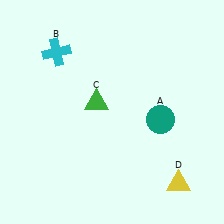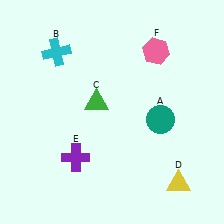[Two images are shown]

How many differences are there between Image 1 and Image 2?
There are 2 differences between the two images.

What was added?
A purple cross (E), a pink hexagon (F) were added in Image 2.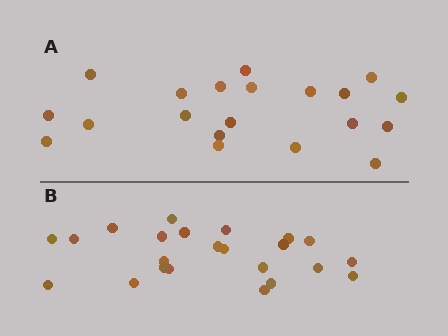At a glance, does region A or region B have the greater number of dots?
Region B (the bottom region) has more dots.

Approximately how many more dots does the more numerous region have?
Region B has just a few more — roughly 2 or 3 more dots than region A.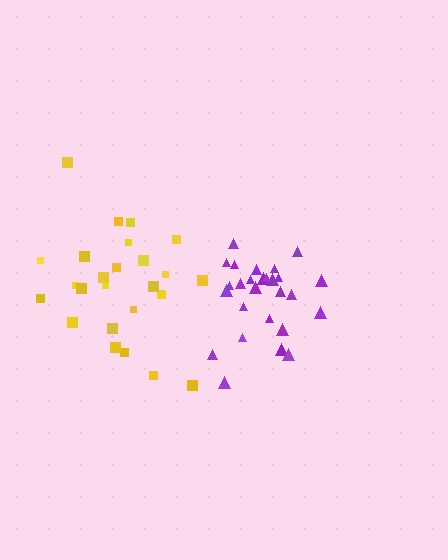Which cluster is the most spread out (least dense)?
Yellow.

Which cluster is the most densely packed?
Purple.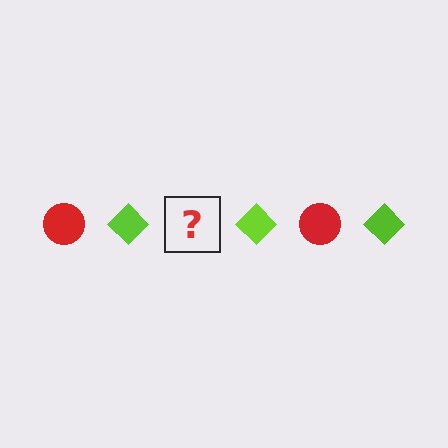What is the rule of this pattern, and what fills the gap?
The rule is that the pattern alternates between red circle and lime diamond. The gap should be filled with a red circle.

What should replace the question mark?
The question mark should be replaced with a red circle.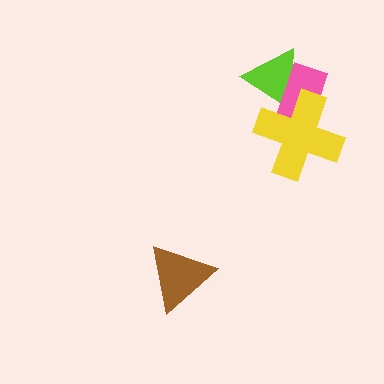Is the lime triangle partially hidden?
Yes, it is partially covered by another shape.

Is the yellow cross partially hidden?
No, no other shape covers it.